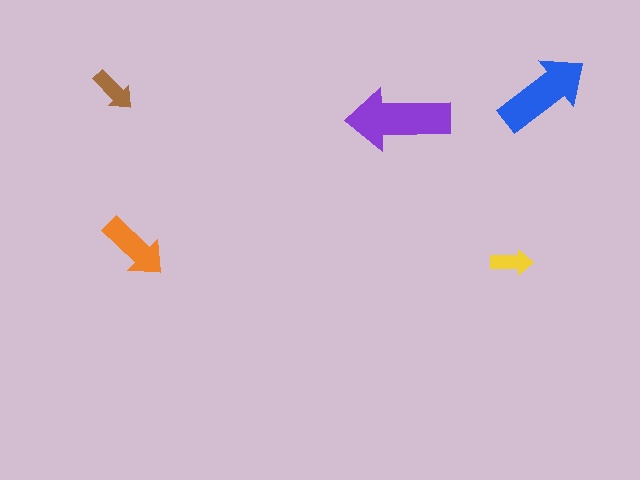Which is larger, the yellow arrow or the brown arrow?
The brown one.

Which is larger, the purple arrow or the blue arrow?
The purple one.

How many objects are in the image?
There are 5 objects in the image.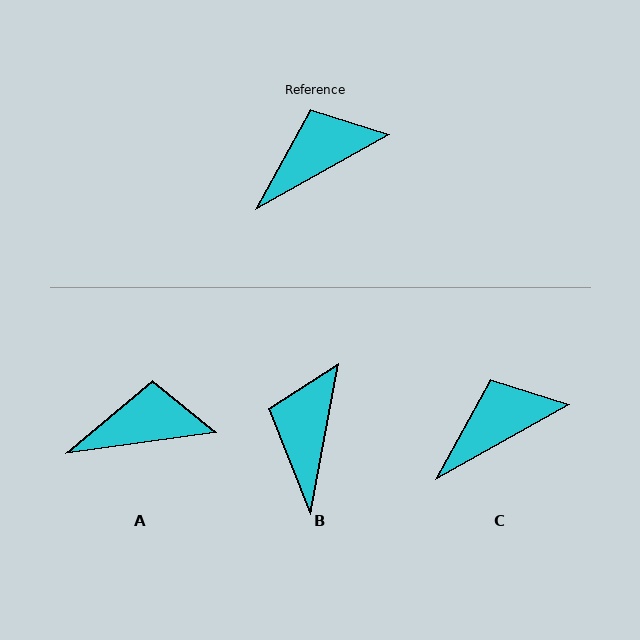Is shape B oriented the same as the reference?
No, it is off by about 50 degrees.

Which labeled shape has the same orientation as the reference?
C.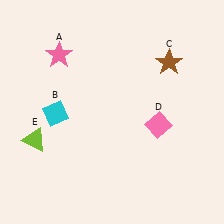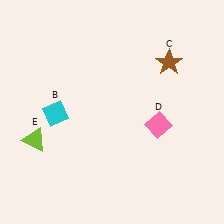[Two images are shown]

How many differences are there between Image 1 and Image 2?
There is 1 difference between the two images.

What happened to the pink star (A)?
The pink star (A) was removed in Image 2. It was in the top-left area of Image 1.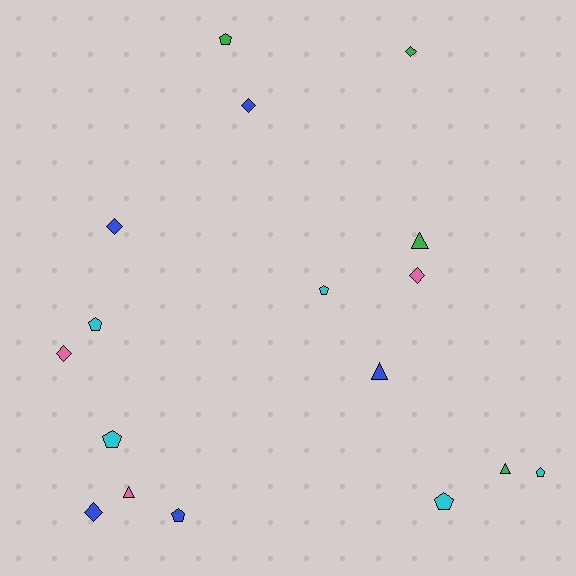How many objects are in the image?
There are 17 objects.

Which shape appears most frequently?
Pentagon, with 7 objects.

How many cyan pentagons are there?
There are 5 cyan pentagons.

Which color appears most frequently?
Cyan, with 5 objects.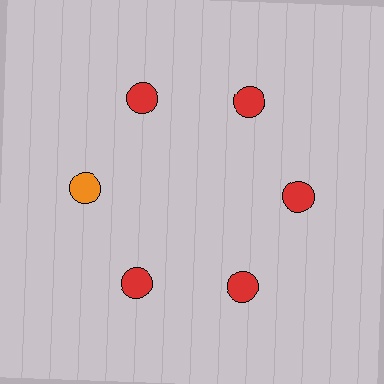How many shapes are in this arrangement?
There are 6 shapes arranged in a ring pattern.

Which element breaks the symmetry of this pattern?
The orange circle at roughly the 9 o'clock position breaks the symmetry. All other shapes are red circles.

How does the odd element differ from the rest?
It has a different color: orange instead of red.